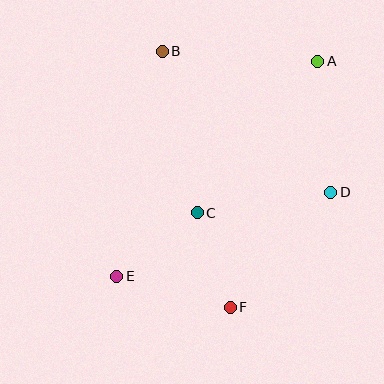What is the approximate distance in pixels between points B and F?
The distance between B and F is approximately 265 pixels.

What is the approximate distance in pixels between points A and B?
The distance between A and B is approximately 156 pixels.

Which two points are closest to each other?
Points C and F are closest to each other.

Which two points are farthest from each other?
Points A and E are farthest from each other.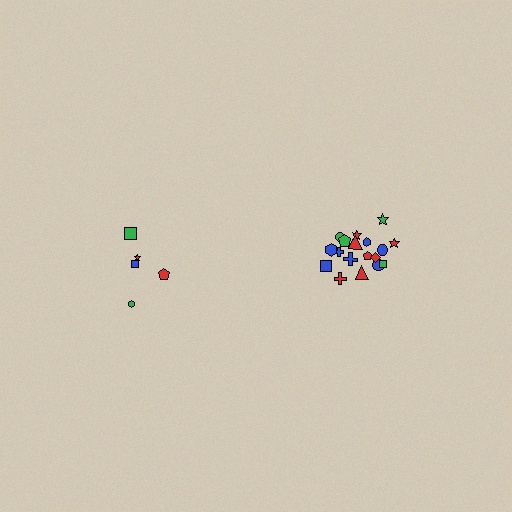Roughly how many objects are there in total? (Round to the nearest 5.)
Roughly 25 objects in total.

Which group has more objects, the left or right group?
The right group.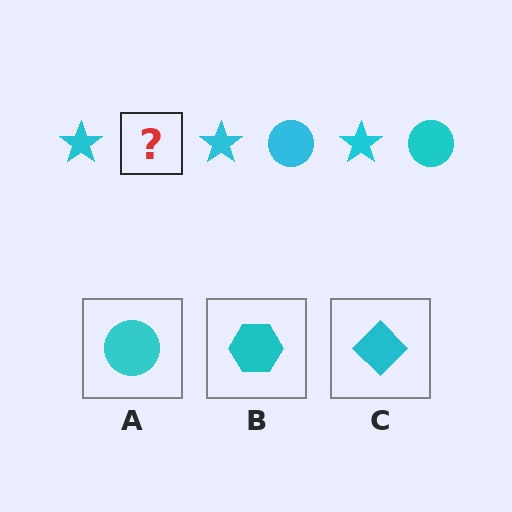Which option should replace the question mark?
Option A.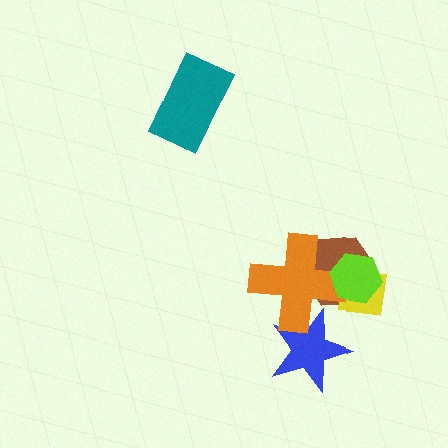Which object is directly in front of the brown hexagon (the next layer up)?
The yellow square is directly in front of the brown hexagon.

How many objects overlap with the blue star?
1 object overlaps with the blue star.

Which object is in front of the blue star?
The orange cross is in front of the blue star.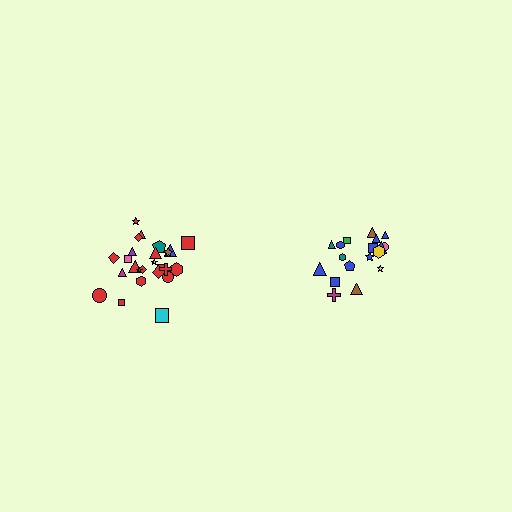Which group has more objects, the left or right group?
The left group.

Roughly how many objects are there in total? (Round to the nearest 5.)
Roughly 45 objects in total.